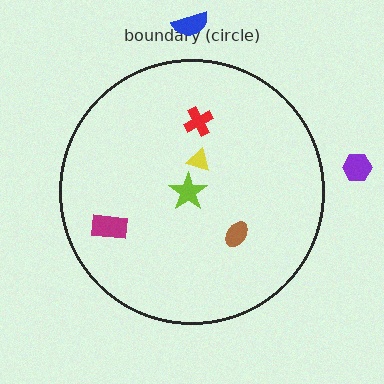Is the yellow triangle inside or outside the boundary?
Inside.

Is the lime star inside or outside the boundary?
Inside.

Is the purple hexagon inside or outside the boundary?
Outside.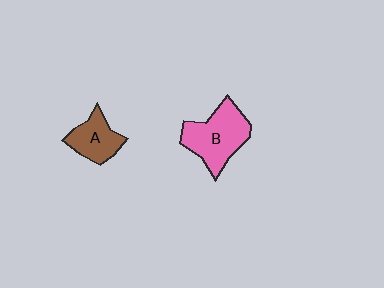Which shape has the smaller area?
Shape A (brown).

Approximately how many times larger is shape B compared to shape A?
Approximately 1.6 times.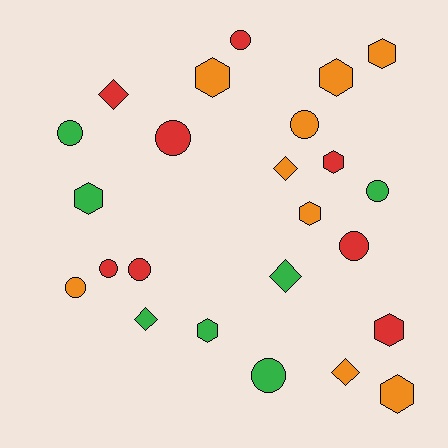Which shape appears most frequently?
Circle, with 10 objects.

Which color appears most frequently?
Orange, with 9 objects.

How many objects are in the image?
There are 24 objects.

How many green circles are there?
There are 3 green circles.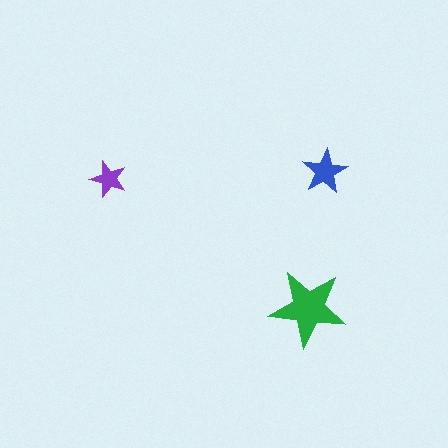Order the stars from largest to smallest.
the green one, the blue one, the purple one.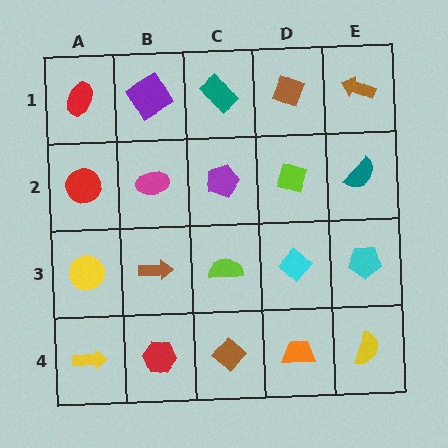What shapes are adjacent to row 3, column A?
A red circle (row 2, column A), a yellow arrow (row 4, column A), a brown arrow (row 3, column B).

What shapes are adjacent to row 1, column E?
A teal semicircle (row 2, column E), a brown diamond (row 1, column D).